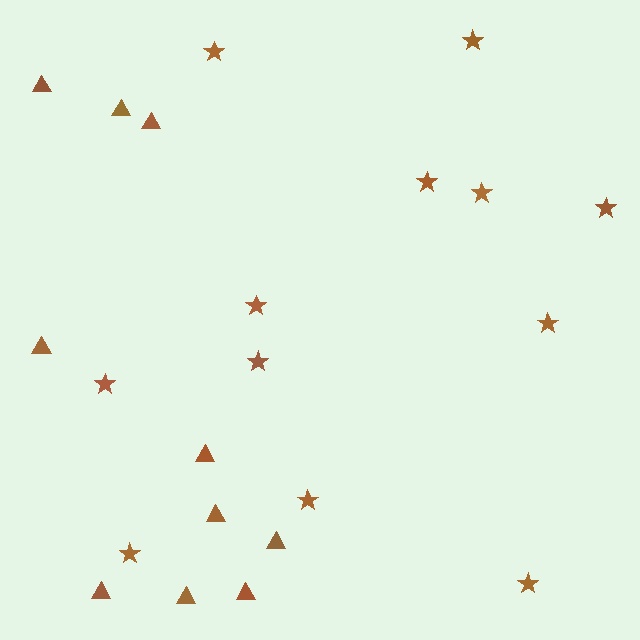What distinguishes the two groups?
There are 2 groups: one group of triangles (10) and one group of stars (12).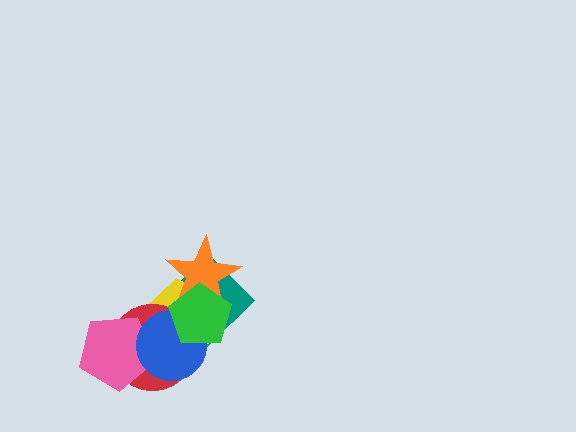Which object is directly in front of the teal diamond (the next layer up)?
The yellow pentagon is directly in front of the teal diamond.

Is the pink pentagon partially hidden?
Yes, it is partially covered by another shape.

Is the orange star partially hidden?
Yes, it is partially covered by another shape.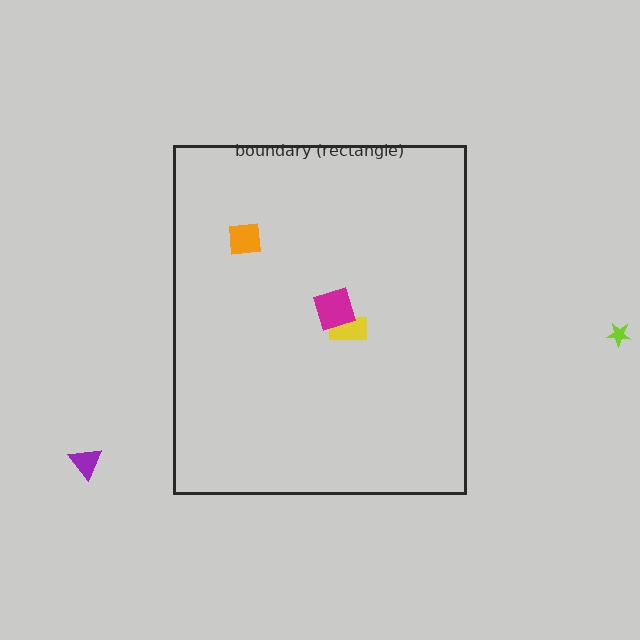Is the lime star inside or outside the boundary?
Outside.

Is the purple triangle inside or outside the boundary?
Outside.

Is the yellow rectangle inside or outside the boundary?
Inside.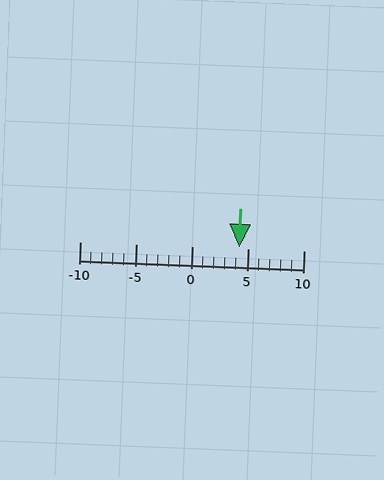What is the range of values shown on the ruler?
The ruler shows values from -10 to 10.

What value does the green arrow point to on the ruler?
The green arrow points to approximately 4.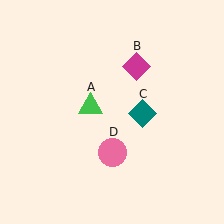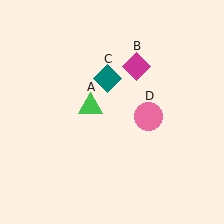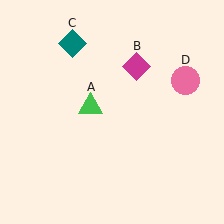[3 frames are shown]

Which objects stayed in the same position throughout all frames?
Green triangle (object A) and magenta diamond (object B) remained stationary.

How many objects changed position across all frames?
2 objects changed position: teal diamond (object C), pink circle (object D).